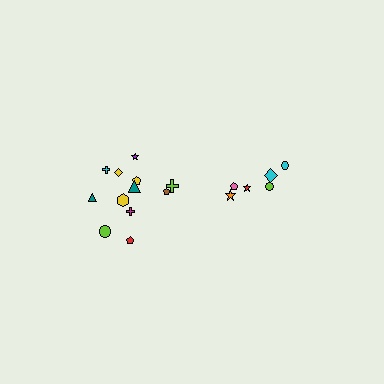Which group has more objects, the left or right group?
The left group.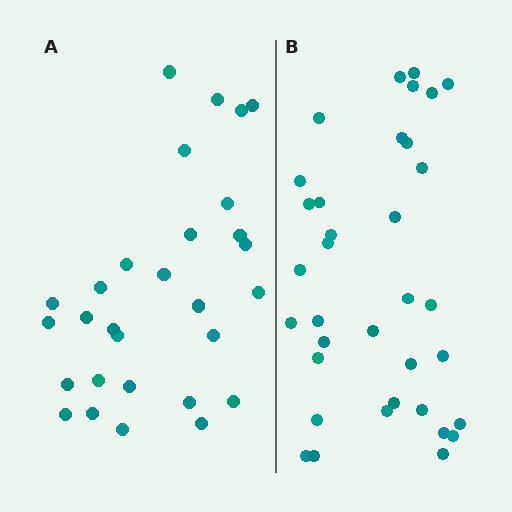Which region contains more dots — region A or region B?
Region B (the right region) has more dots.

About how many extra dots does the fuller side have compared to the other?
Region B has about 6 more dots than region A.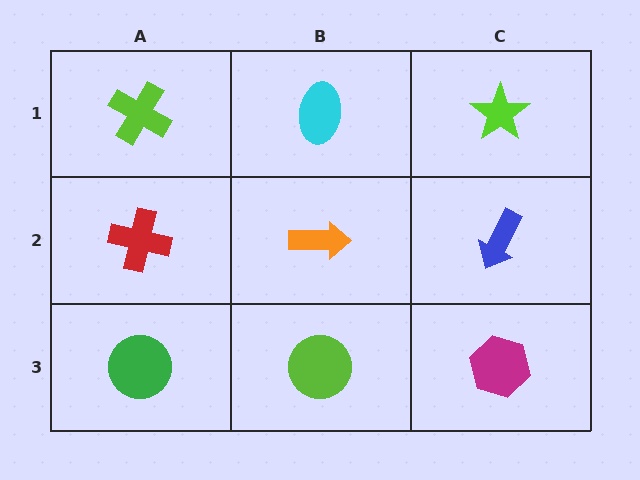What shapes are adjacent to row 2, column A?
A lime cross (row 1, column A), a green circle (row 3, column A), an orange arrow (row 2, column B).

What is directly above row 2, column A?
A lime cross.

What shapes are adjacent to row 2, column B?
A cyan ellipse (row 1, column B), a lime circle (row 3, column B), a red cross (row 2, column A), a blue arrow (row 2, column C).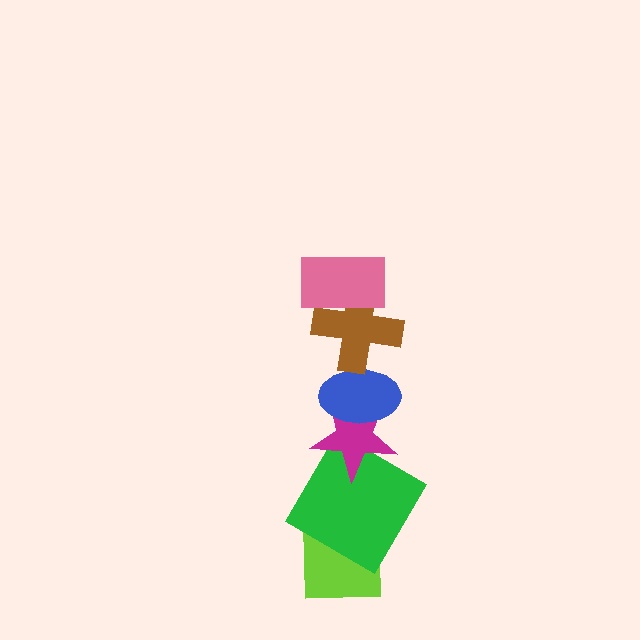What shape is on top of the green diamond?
The magenta star is on top of the green diamond.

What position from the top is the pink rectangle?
The pink rectangle is 1st from the top.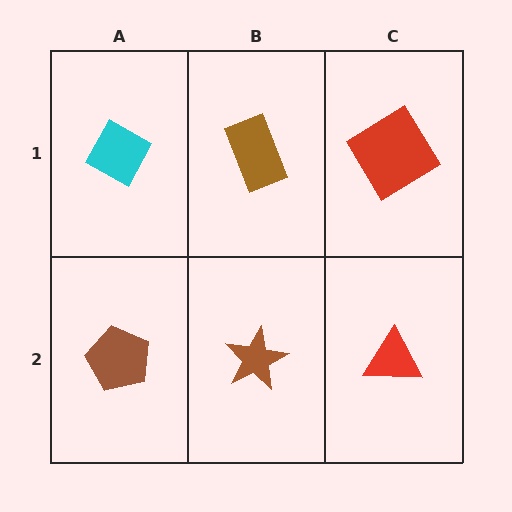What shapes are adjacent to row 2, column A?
A cyan diamond (row 1, column A), a brown star (row 2, column B).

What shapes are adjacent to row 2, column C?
A red diamond (row 1, column C), a brown star (row 2, column B).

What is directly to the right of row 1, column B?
A red diamond.